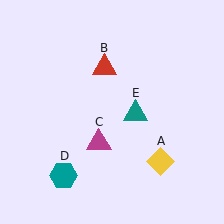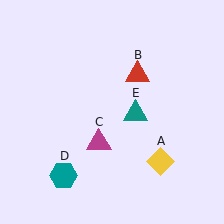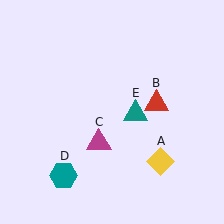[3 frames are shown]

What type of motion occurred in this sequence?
The red triangle (object B) rotated clockwise around the center of the scene.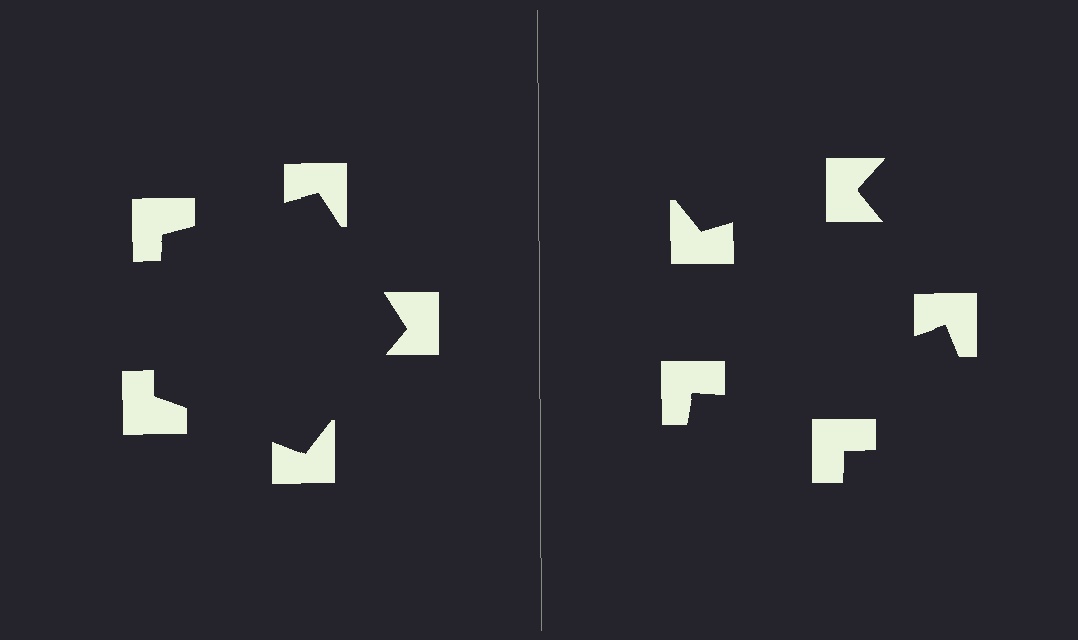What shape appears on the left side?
An illusory pentagon.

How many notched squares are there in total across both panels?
10 — 5 on each side.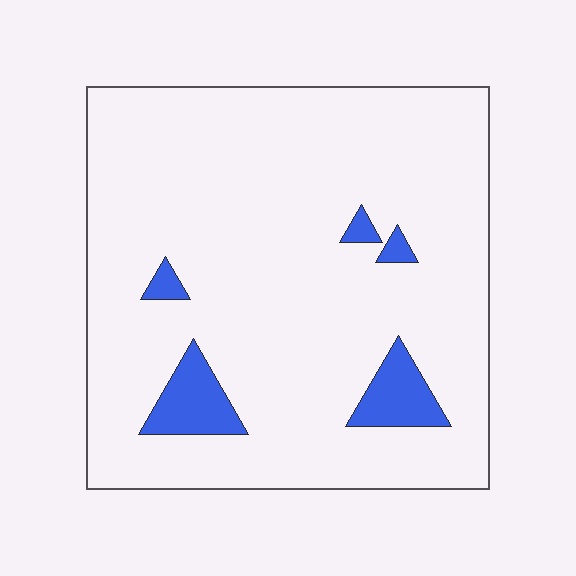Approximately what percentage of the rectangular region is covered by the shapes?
Approximately 10%.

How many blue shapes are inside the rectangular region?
5.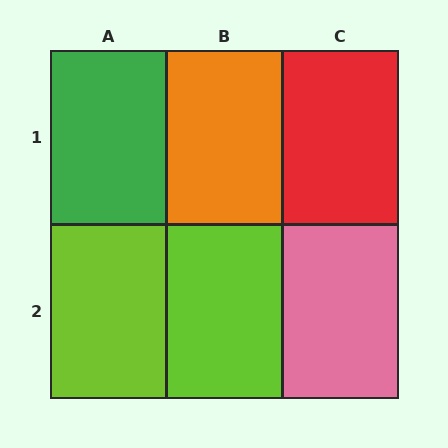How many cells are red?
1 cell is red.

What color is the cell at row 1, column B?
Orange.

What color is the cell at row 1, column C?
Red.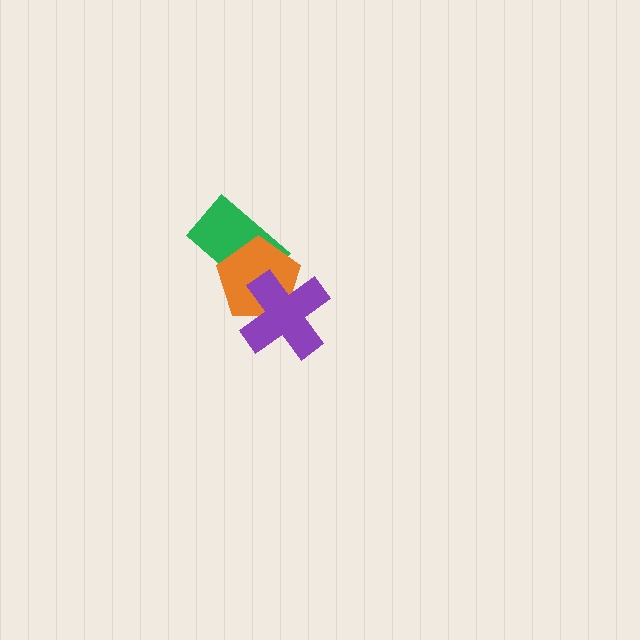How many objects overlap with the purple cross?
1 object overlaps with the purple cross.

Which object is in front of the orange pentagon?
The purple cross is in front of the orange pentagon.